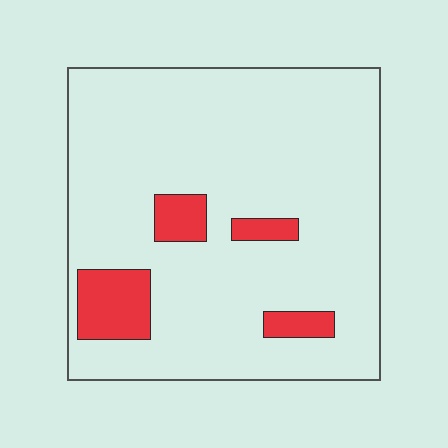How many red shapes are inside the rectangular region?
4.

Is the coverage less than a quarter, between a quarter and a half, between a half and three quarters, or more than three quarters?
Less than a quarter.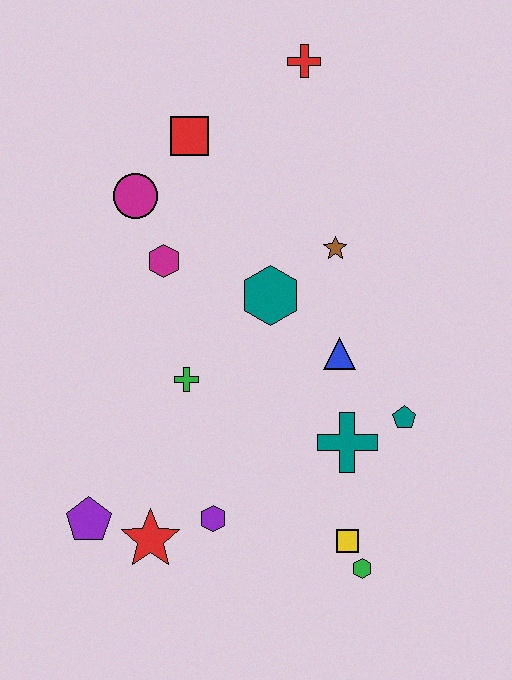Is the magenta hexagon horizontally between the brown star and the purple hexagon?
No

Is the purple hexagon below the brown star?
Yes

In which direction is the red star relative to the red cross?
The red star is below the red cross.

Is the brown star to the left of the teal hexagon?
No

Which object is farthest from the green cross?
The red cross is farthest from the green cross.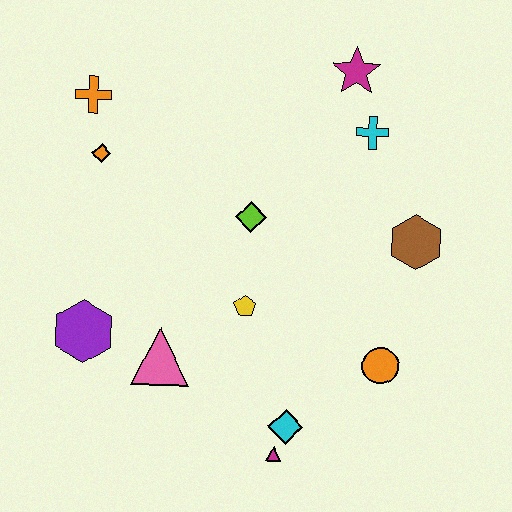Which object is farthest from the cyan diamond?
The orange cross is farthest from the cyan diamond.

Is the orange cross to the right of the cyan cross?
No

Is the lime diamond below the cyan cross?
Yes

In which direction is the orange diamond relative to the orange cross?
The orange diamond is below the orange cross.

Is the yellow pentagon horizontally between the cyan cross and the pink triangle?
Yes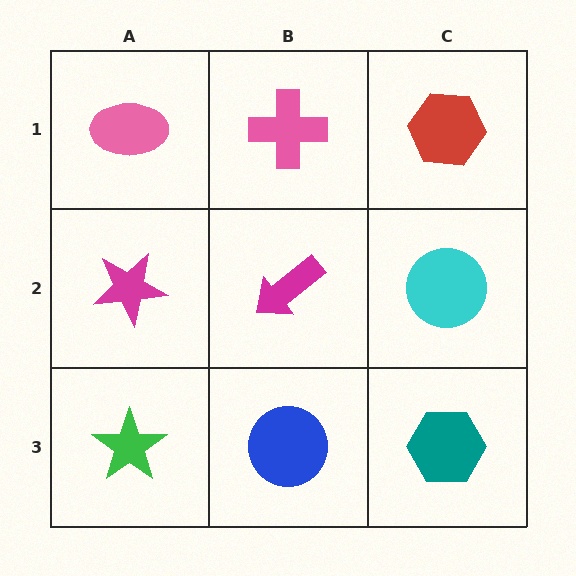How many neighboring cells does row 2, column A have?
3.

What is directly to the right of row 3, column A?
A blue circle.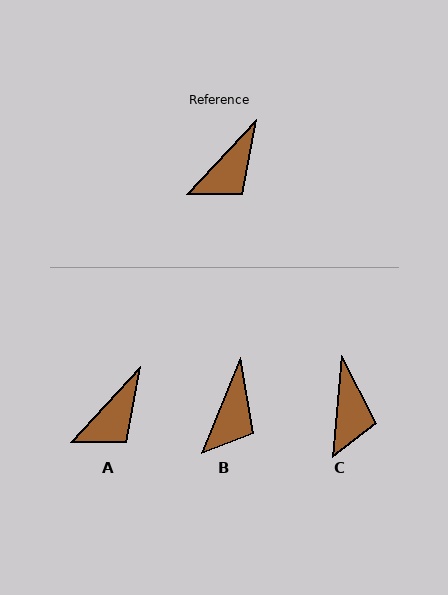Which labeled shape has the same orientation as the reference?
A.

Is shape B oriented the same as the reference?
No, it is off by about 21 degrees.